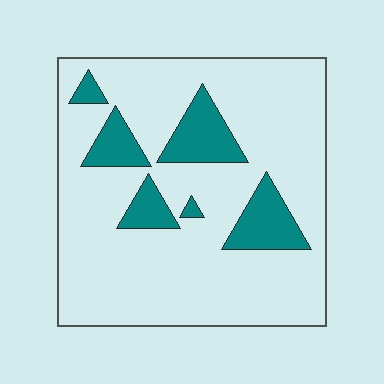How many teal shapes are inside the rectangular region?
6.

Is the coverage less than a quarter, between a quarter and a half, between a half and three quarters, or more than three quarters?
Less than a quarter.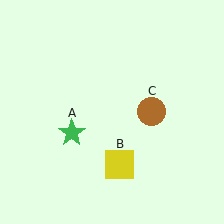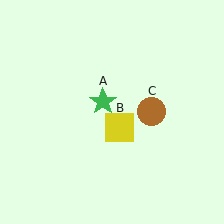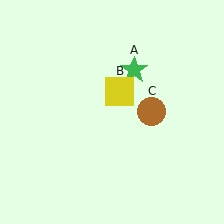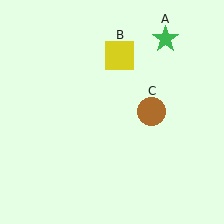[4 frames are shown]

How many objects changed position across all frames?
2 objects changed position: green star (object A), yellow square (object B).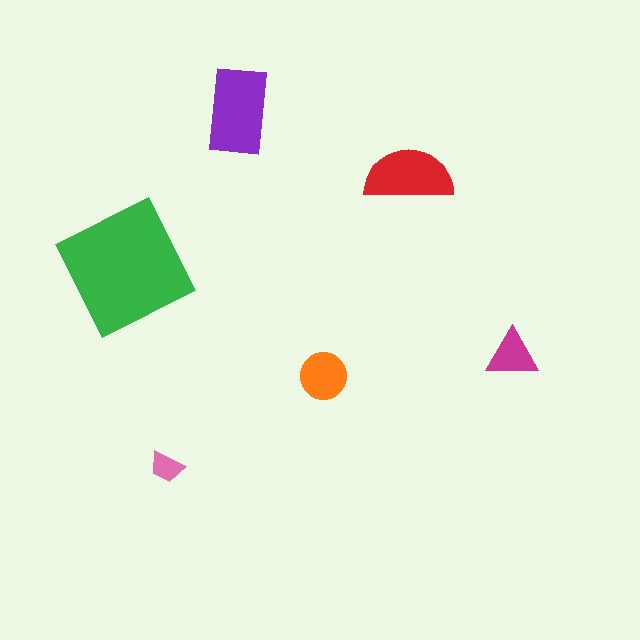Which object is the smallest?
The pink trapezoid.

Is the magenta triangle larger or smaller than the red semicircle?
Smaller.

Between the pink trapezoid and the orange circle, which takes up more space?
The orange circle.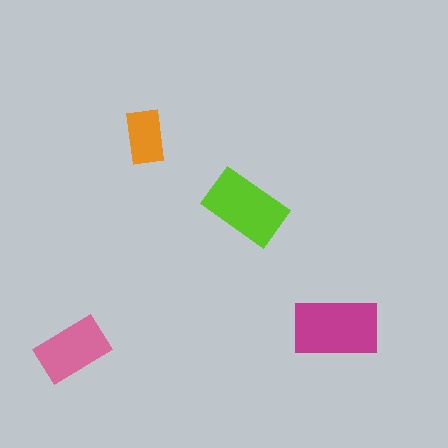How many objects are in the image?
There are 4 objects in the image.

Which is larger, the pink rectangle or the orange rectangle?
The pink one.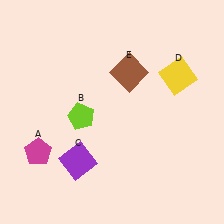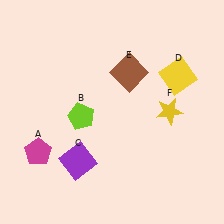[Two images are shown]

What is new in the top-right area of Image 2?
A yellow star (F) was added in the top-right area of Image 2.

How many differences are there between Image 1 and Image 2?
There is 1 difference between the two images.